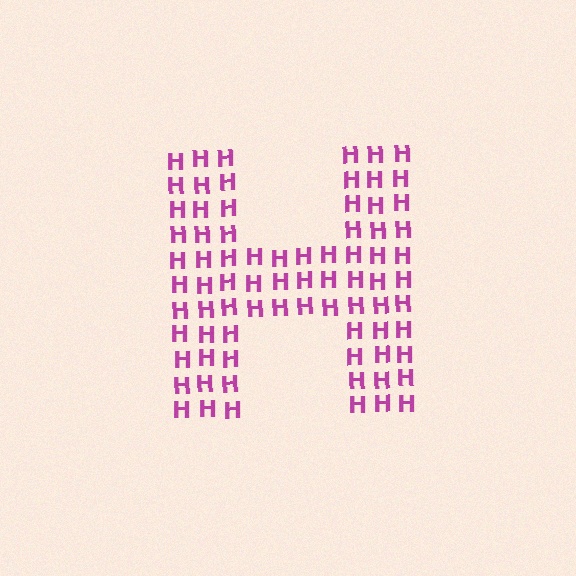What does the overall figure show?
The overall figure shows the letter H.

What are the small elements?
The small elements are letter H's.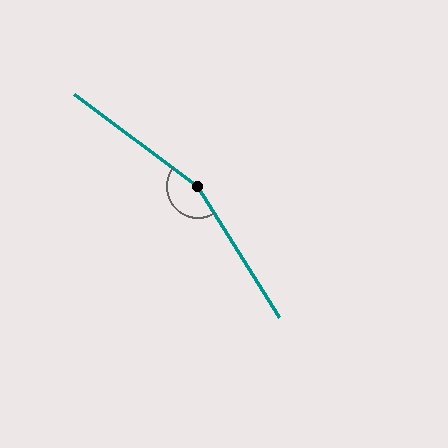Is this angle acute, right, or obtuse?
It is obtuse.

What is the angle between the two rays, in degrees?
Approximately 158 degrees.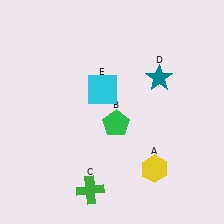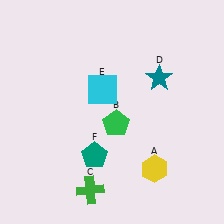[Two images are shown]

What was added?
A teal pentagon (F) was added in Image 2.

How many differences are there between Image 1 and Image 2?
There is 1 difference between the two images.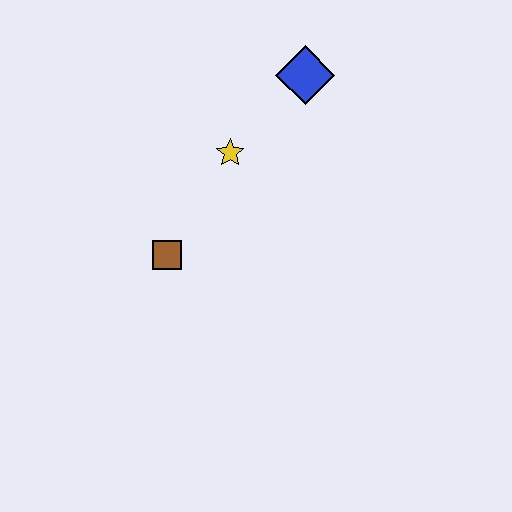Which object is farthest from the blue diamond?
The brown square is farthest from the blue diamond.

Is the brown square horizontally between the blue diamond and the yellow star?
No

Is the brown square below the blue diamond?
Yes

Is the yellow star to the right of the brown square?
Yes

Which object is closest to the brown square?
The yellow star is closest to the brown square.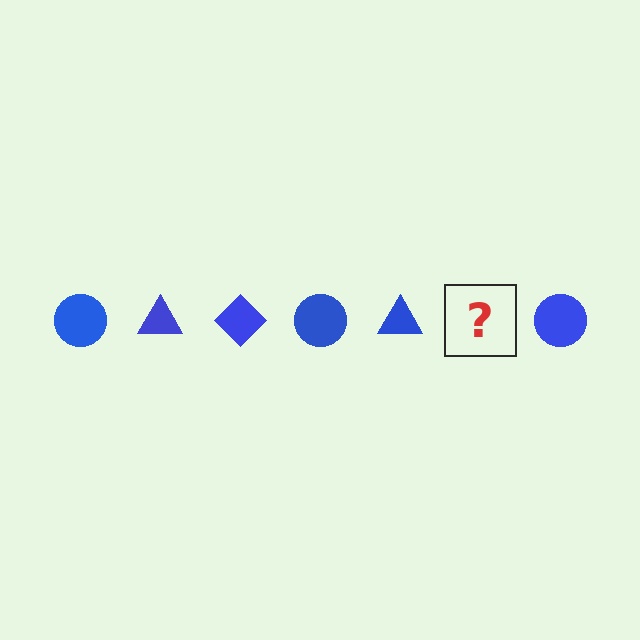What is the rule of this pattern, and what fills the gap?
The rule is that the pattern cycles through circle, triangle, diamond shapes in blue. The gap should be filled with a blue diamond.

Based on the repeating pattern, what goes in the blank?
The blank should be a blue diamond.